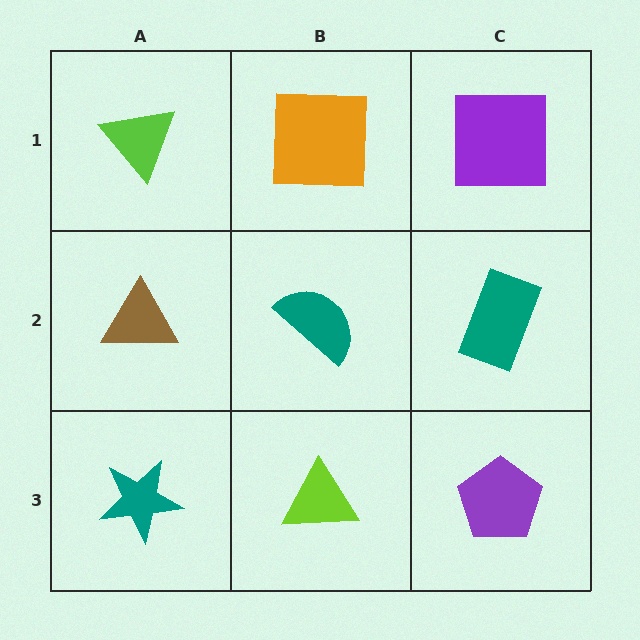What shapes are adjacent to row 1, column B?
A teal semicircle (row 2, column B), a lime triangle (row 1, column A), a purple square (row 1, column C).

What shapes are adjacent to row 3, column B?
A teal semicircle (row 2, column B), a teal star (row 3, column A), a purple pentagon (row 3, column C).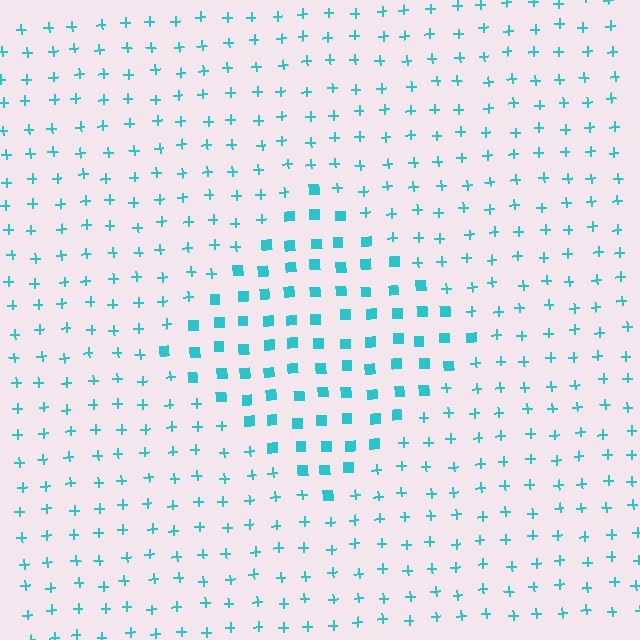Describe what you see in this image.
The image is filled with small cyan elements arranged in a uniform grid. A diamond-shaped region contains squares, while the surrounding area contains plus signs. The boundary is defined purely by the change in element shape.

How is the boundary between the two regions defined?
The boundary is defined by a change in element shape: squares inside vs. plus signs outside. All elements share the same color and spacing.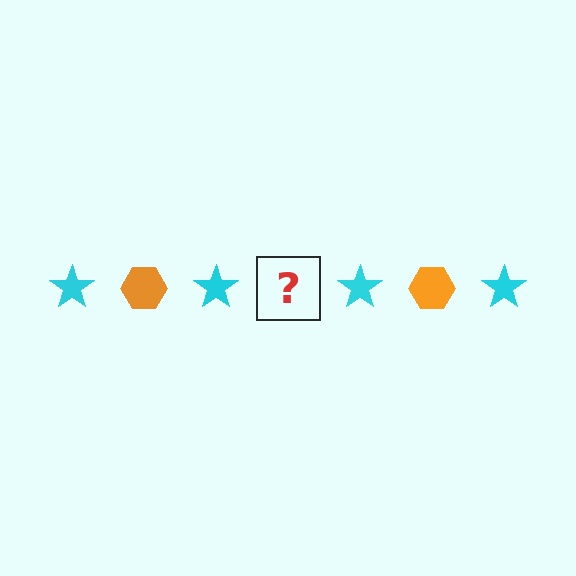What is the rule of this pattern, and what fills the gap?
The rule is that the pattern alternates between cyan star and orange hexagon. The gap should be filled with an orange hexagon.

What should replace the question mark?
The question mark should be replaced with an orange hexagon.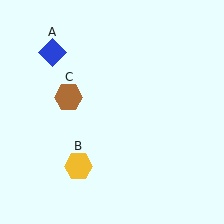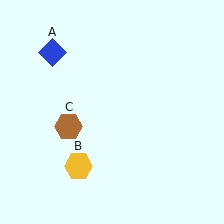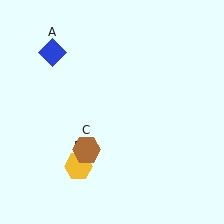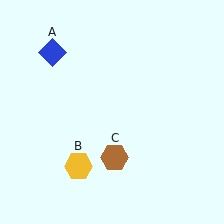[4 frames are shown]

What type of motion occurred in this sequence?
The brown hexagon (object C) rotated counterclockwise around the center of the scene.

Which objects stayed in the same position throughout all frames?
Blue diamond (object A) and yellow hexagon (object B) remained stationary.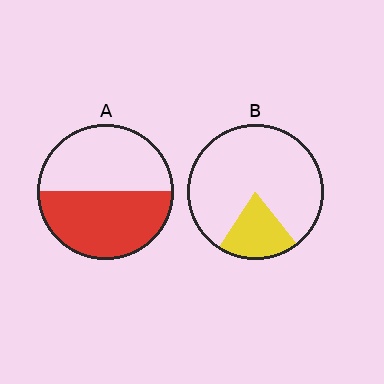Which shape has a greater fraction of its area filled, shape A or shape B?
Shape A.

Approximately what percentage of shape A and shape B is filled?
A is approximately 50% and B is approximately 20%.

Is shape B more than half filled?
No.